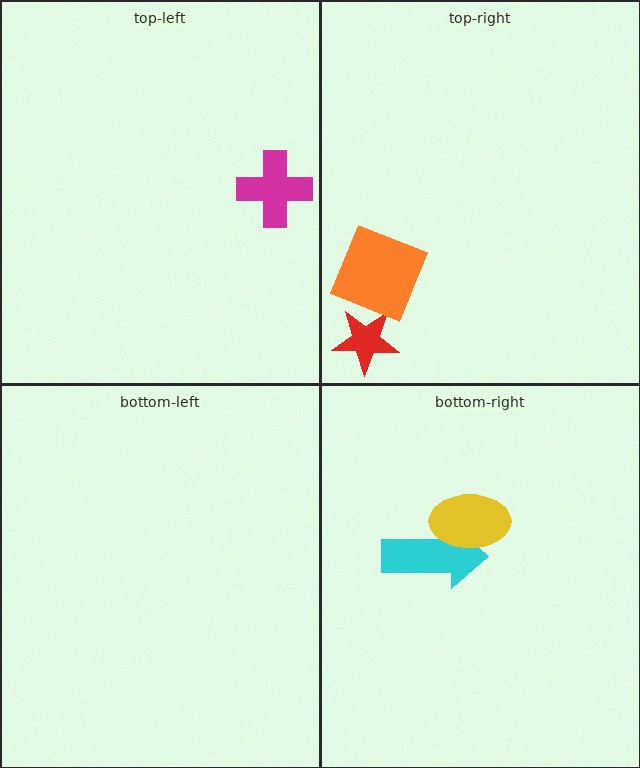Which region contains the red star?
The top-right region.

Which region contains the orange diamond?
The top-right region.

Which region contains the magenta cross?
The top-left region.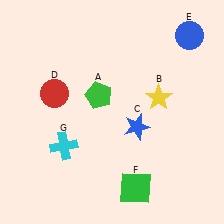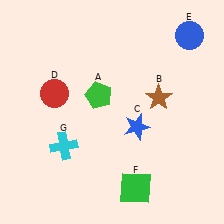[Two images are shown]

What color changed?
The star (B) changed from yellow in Image 1 to brown in Image 2.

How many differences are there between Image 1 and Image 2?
There is 1 difference between the two images.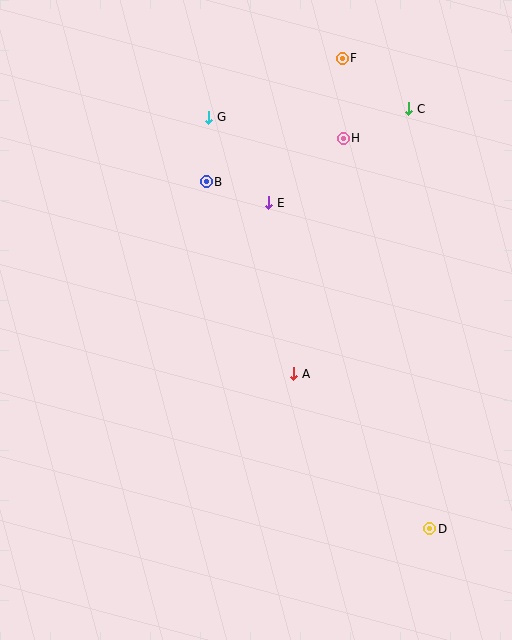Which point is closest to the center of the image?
Point A at (294, 374) is closest to the center.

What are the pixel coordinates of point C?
Point C is at (409, 109).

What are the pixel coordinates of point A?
Point A is at (294, 374).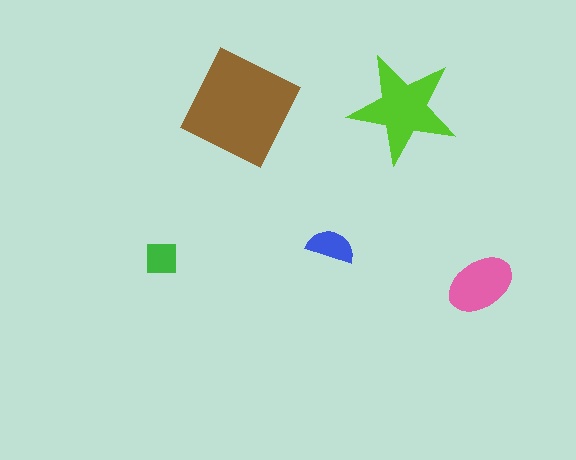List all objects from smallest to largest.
The green square, the blue semicircle, the pink ellipse, the lime star, the brown diamond.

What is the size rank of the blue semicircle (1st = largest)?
4th.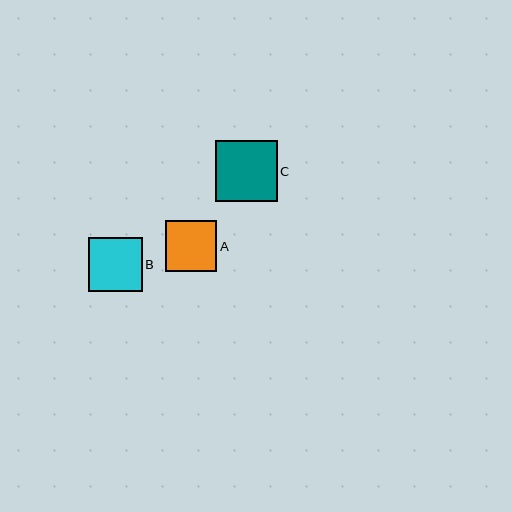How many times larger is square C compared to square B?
Square C is approximately 1.1 times the size of square B.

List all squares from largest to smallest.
From largest to smallest: C, B, A.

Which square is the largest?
Square C is the largest with a size of approximately 61 pixels.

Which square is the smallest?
Square A is the smallest with a size of approximately 51 pixels.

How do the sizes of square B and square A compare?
Square B and square A are approximately the same size.